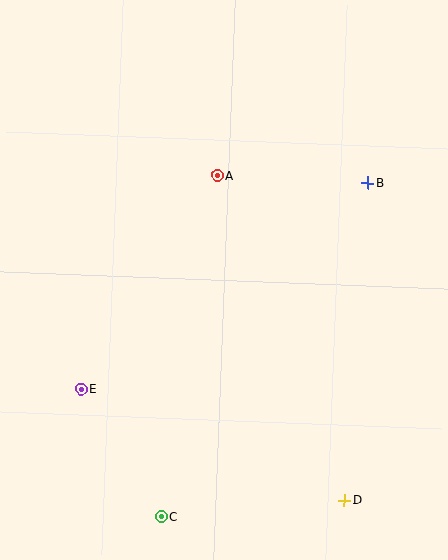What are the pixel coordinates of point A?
Point A is at (217, 175).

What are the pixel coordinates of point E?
Point E is at (81, 389).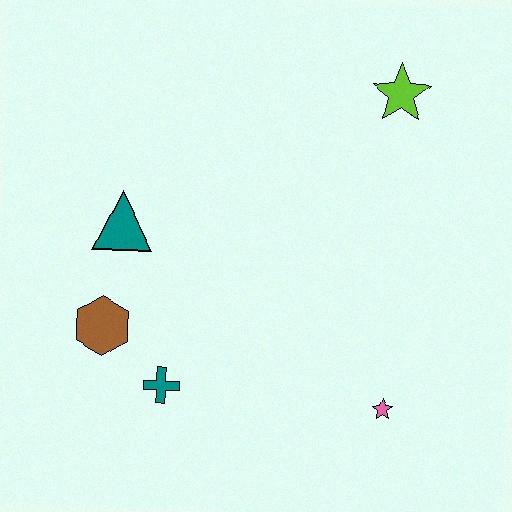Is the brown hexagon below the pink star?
No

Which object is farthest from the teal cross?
The lime star is farthest from the teal cross.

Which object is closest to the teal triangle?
The brown hexagon is closest to the teal triangle.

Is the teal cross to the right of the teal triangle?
Yes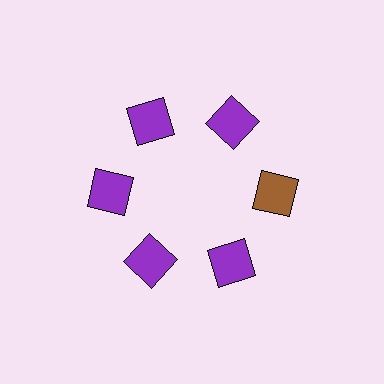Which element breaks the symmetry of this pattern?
The brown square at roughly the 3 o'clock position breaks the symmetry. All other shapes are purple squares.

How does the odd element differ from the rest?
It has a different color: brown instead of purple.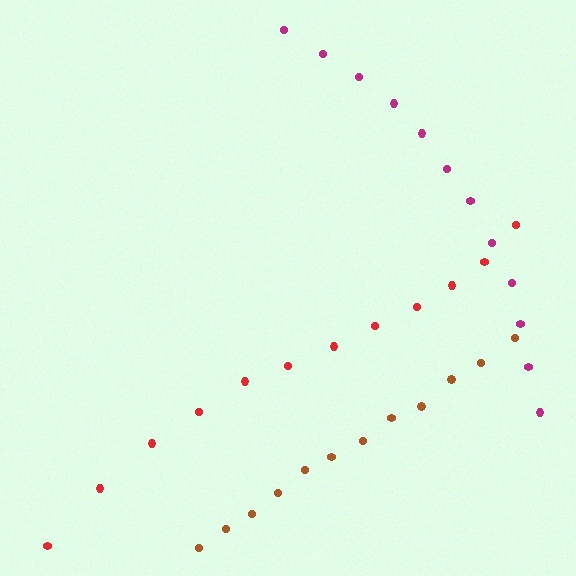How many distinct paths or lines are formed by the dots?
There are 3 distinct paths.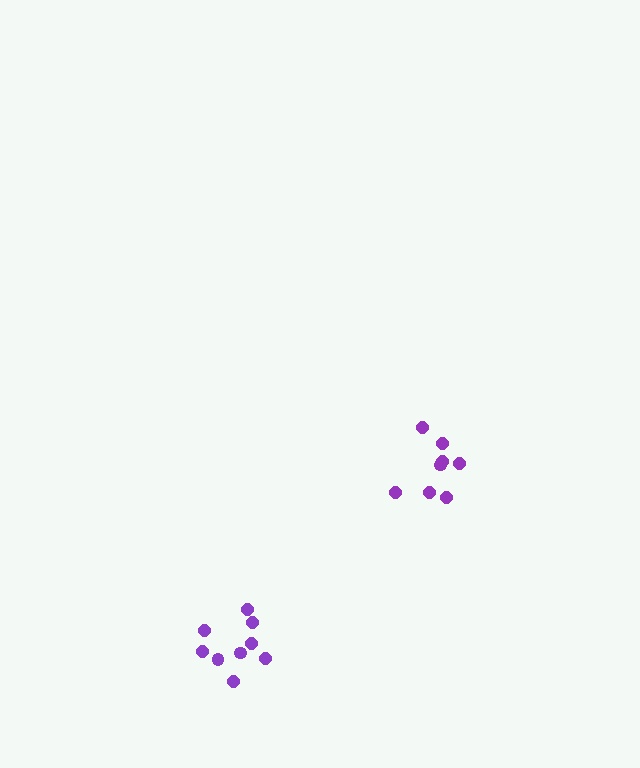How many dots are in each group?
Group 1: 9 dots, Group 2: 8 dots (17 total).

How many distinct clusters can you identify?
There are 2 distinct clusters.